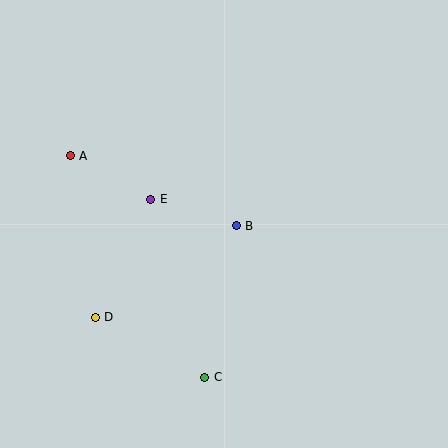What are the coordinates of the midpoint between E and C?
The midpoint between E and C is at (178, 288).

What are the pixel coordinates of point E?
Point E is at (151, 199).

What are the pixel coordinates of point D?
Point D is at (95, 317).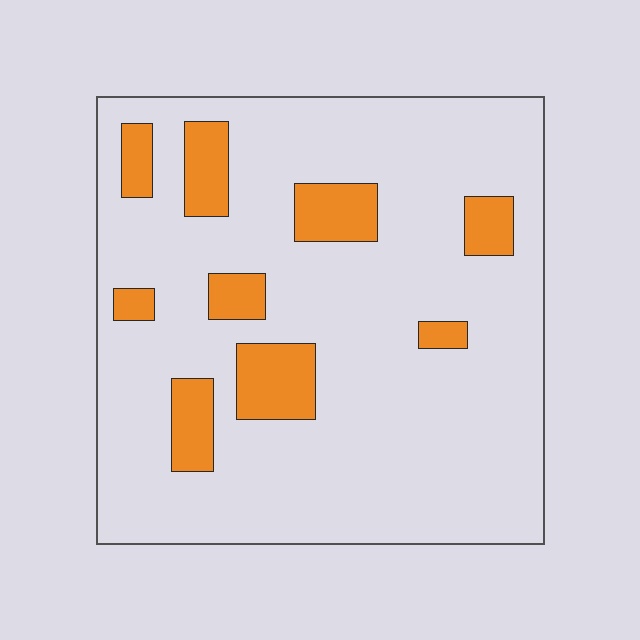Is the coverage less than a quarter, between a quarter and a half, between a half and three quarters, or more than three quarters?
Less than a quarter.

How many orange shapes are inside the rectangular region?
9.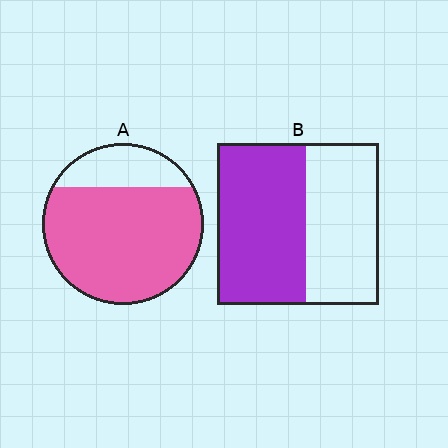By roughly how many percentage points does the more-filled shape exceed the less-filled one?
By roughly 25 percentage points (A over B).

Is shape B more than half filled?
Yes.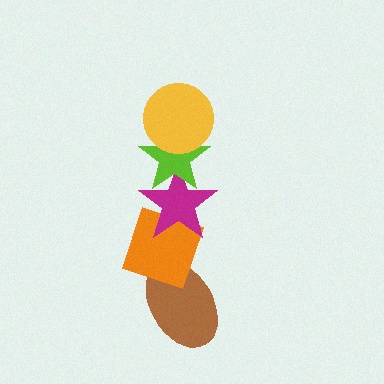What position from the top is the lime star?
The lime star is 2nd from the top.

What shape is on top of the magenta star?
The lime star is on top of the magenta star.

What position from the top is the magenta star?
The magenta star is 3rd from the top.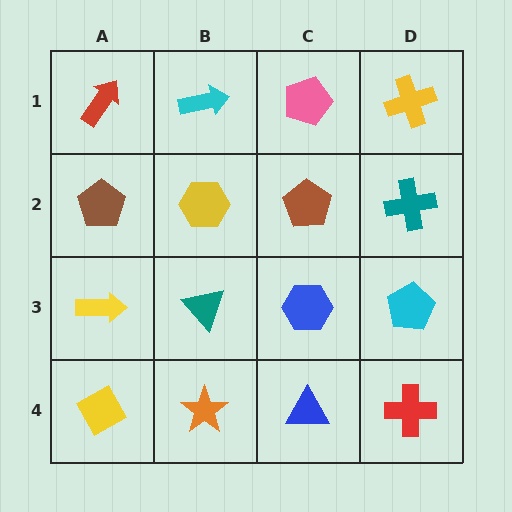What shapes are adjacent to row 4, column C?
A blue hexagon (row 3, column C), an orange star (row 4, column B), a red cross (row 4, column D).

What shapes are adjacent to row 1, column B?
A yellow hexagon (row 2, column B), a red arrow (row 1, column A), a pink pentagon (row 1, column C).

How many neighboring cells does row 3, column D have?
3.